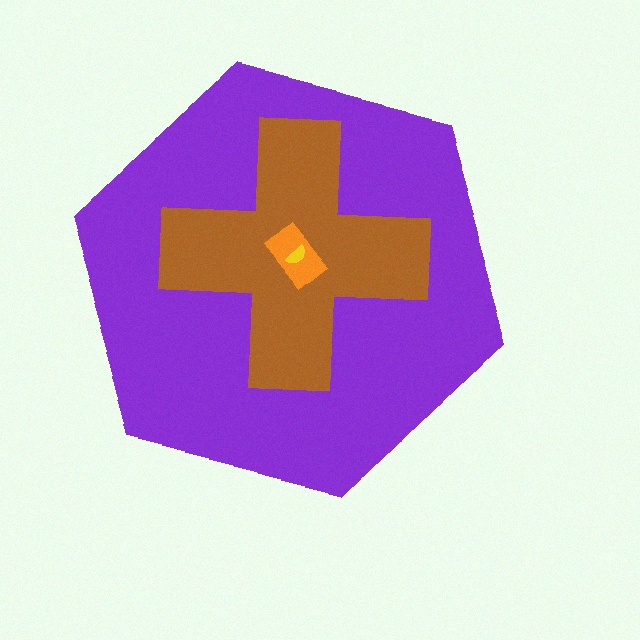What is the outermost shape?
The purple hexagon.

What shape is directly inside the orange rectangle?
The yellow semicircle.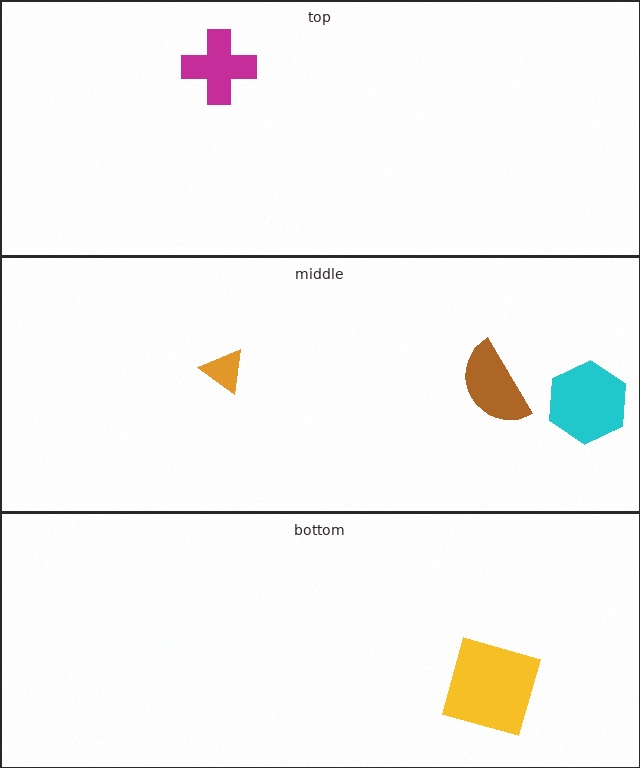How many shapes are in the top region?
1.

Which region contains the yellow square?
The bottom region.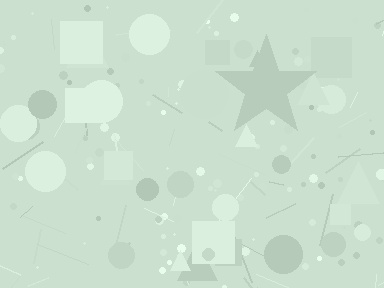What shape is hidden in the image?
A star is hidden in the image.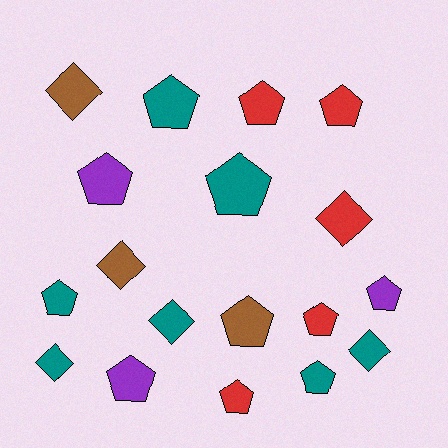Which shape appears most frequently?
Pentagon, with 12 objects.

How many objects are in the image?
There are 18 objects.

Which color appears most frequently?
Teal, with 7 objects.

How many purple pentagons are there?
There are 3 purple pentagons.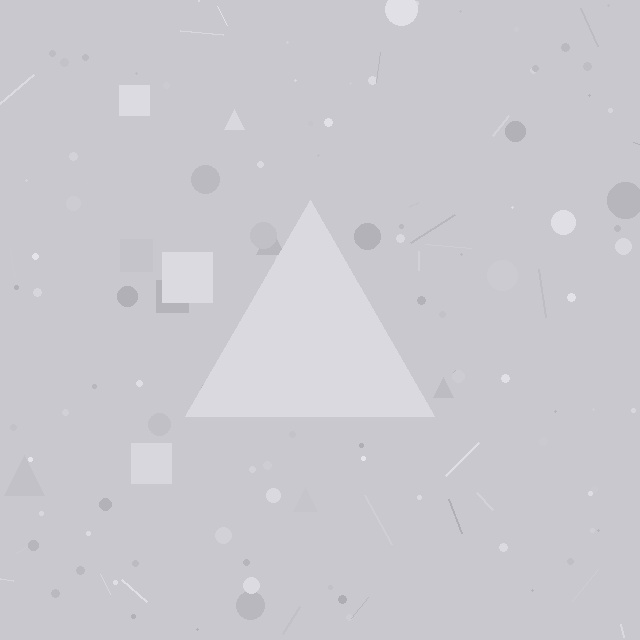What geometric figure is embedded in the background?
A triangle is embedded in the background.